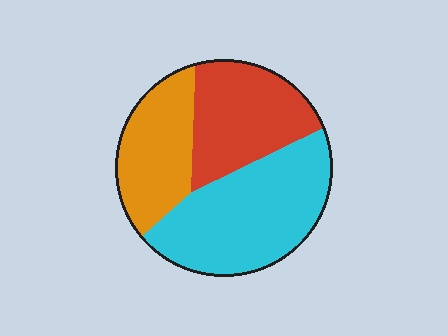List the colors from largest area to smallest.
From largest to smallest: cyan, red, orange.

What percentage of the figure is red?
Red covers 30% of the figure.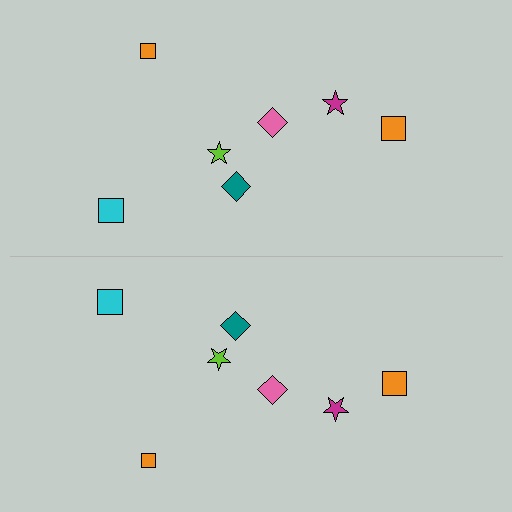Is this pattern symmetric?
Yes, this pattern has bilateral (reflection) symmetry.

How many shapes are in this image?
There are 14 shapes in this image.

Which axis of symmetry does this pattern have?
The pattern has a horizontal axis of symmetry running through the center of the image.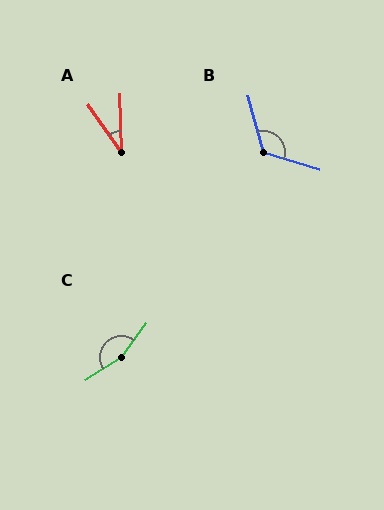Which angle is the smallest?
A, at approximately 34 degrees.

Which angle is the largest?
C, at approximately 159 degrees.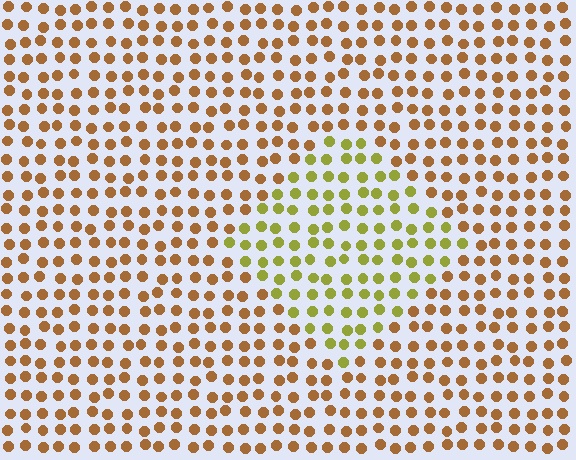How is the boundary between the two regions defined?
The boundary is defined purely by a slight shift in hue (about 41 degrees). Spacing, size, and orientation are identical on both sides.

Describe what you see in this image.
The image is filled with small brown elements in a uniform arrangement. A diamond-shaped region is visible where the elements are tinted to a slightly different hue, forming a subtle color boundary.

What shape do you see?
I see a diamond.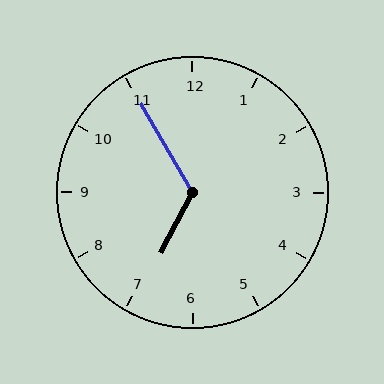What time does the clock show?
6:55.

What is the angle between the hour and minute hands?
Approximately 122 degrees.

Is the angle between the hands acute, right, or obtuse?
It is obtuse.